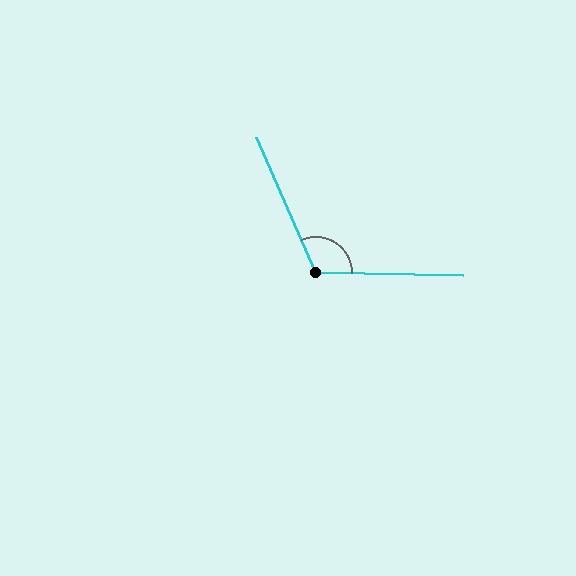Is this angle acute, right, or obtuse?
It is obtuse.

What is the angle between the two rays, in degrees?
Approximately 115 degrees.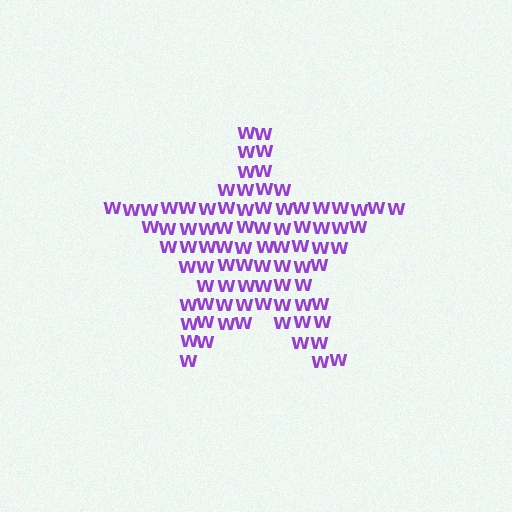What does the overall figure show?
The overall figure shows a star.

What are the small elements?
The small elements are letter W's.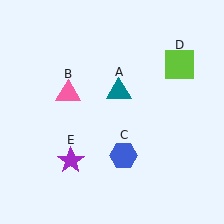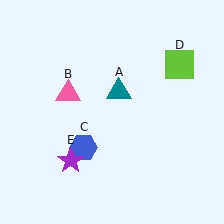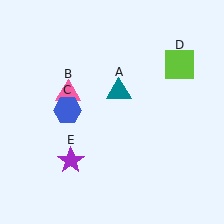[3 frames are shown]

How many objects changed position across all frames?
1 object changed position: blue hexagon (object C).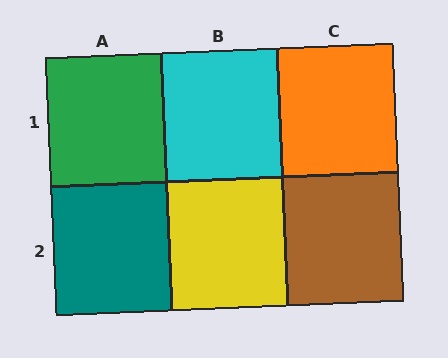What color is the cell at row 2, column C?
Brown.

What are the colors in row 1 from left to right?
Green, cyan, orange.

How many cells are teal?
1 cell is teal.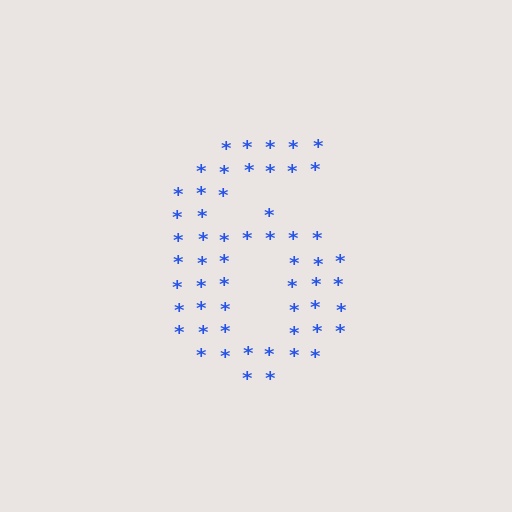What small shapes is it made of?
It is made of small asterisks.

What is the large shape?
The large shape is the digit 6.